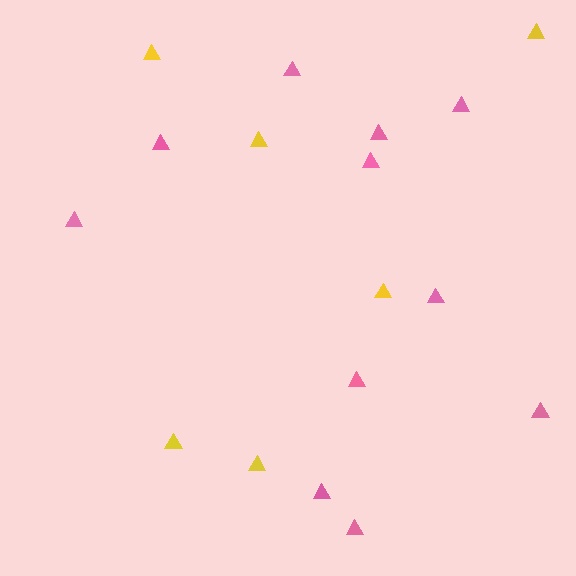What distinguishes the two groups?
There are 2 groups: one group of yellow triangles (6) and one group of pink triangles (11).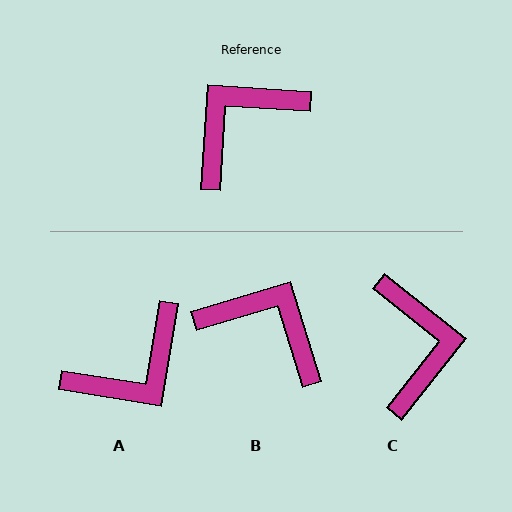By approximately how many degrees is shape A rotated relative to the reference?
Approximately 175 degrees counter-clockwise.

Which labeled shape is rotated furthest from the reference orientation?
A, about 175 degrees away.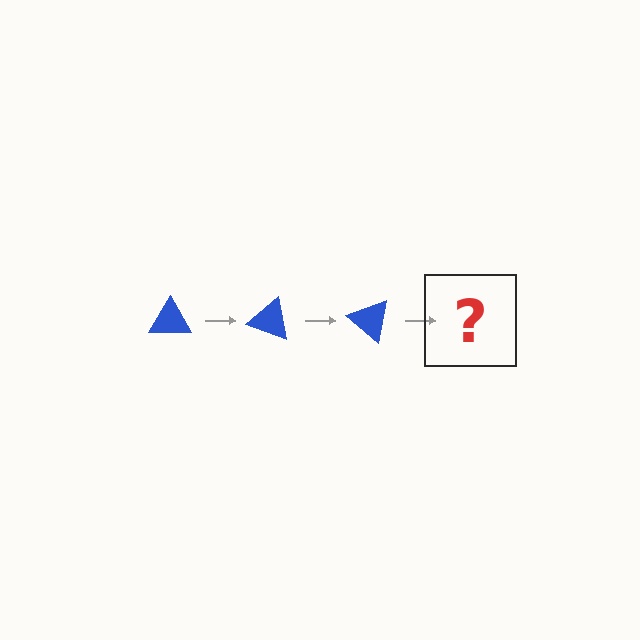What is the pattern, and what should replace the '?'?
The pattern is that the triangle rotates 20 degrees each step. The '?' should be a blue triangle rotated 60 degrees.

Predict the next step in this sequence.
The next step is a blue triangle rotated 60 degrees.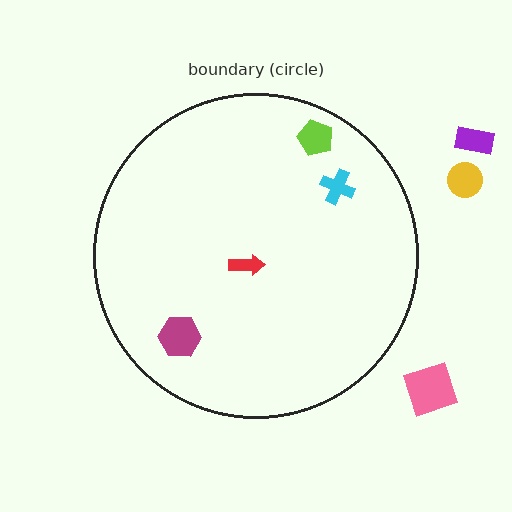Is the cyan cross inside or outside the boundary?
Inside.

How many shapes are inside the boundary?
4 inside, 3 outside.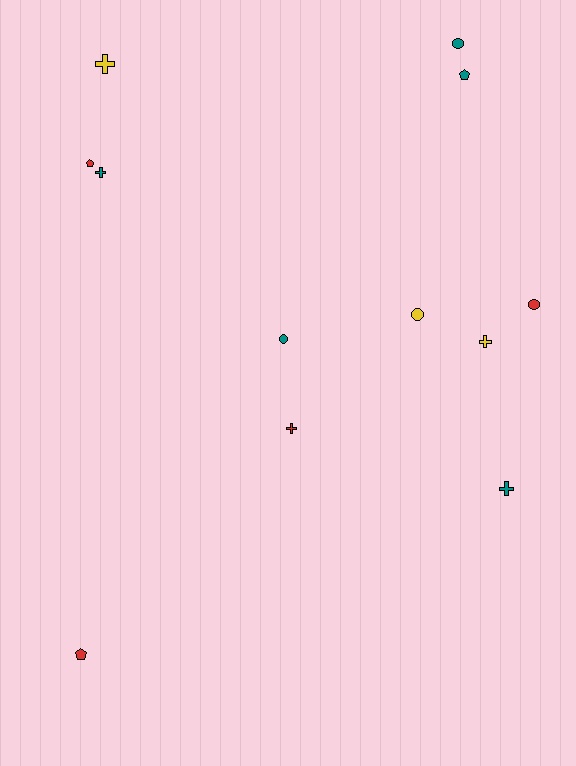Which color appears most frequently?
Teal, with 5 objects.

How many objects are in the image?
There are 12 objects.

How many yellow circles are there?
There is 1 yellow circle.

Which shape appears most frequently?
Cross, with 5 objects.